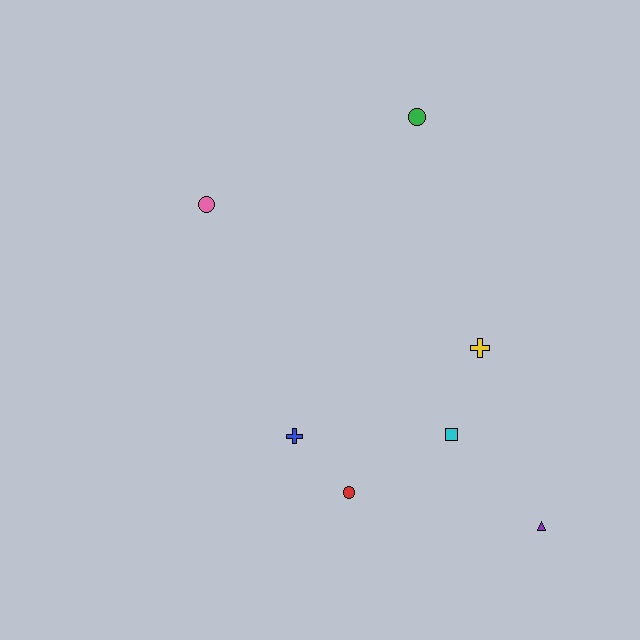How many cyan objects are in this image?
There is 1 cyan object.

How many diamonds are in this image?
There are no diamonds.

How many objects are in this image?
There are 7 objects.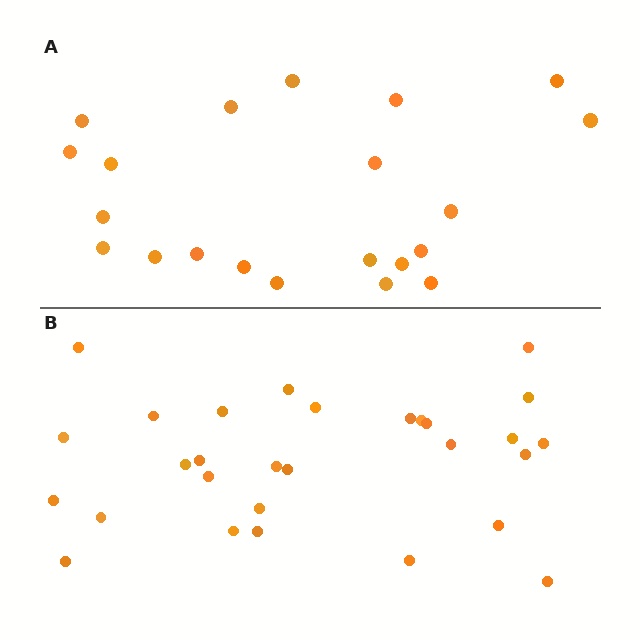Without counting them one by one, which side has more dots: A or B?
Region B (the bottom region) has more dots.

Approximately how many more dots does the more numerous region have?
Region B has roughly 8 or so more dots than region A.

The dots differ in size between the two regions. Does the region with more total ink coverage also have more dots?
No. Region A has more total ink coverage because its dots are larger, but region B actually contains more individual dots. Total area can be misleading — the number of items is what matters here.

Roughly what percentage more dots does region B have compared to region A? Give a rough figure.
About 40% more.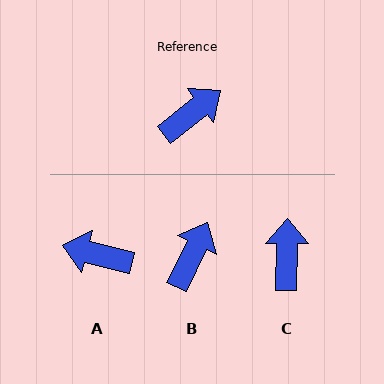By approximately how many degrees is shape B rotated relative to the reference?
Approximately 26 degrees counter-clockwise.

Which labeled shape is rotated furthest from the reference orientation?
A, about 128 degrees away.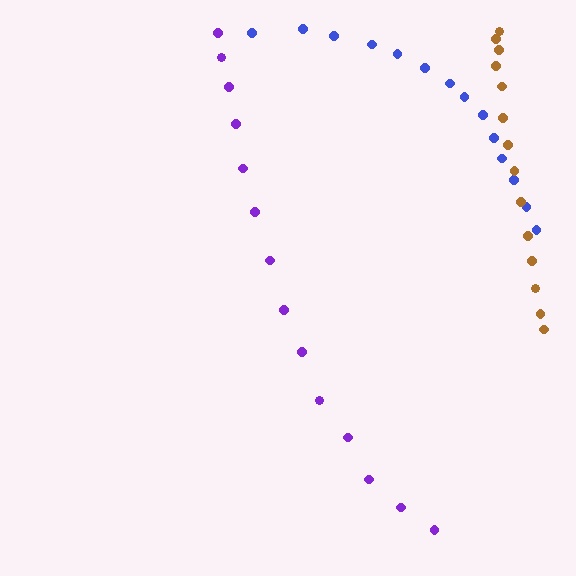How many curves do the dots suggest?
There are 3 distinct paths.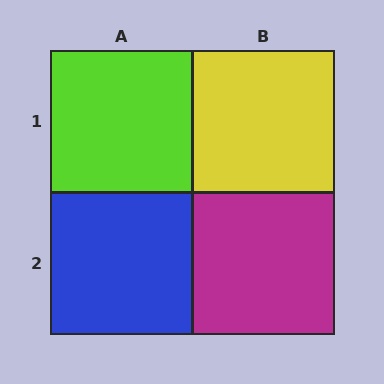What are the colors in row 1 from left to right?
Lime, yellow.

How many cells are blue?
1 cell is blue.